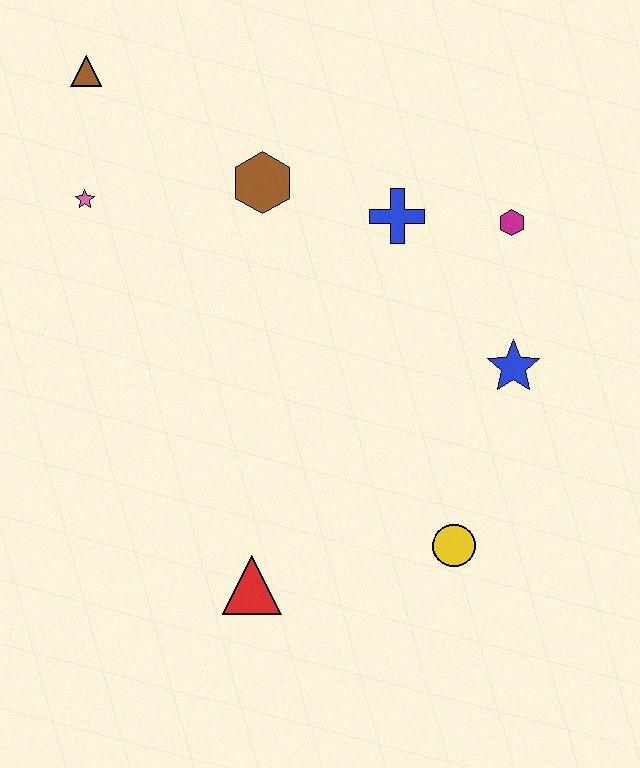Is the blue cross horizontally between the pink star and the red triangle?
No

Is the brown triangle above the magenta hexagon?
Yes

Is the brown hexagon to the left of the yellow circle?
Yes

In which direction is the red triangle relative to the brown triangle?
The red triangle is below the brown triangle.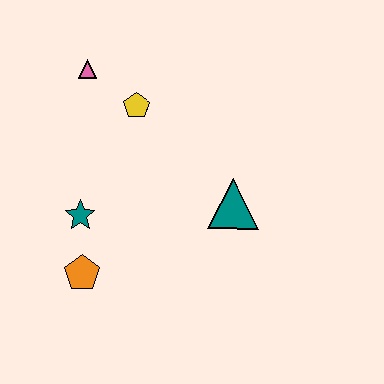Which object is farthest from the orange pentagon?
The pink triangle is farthest from the orange pentagon.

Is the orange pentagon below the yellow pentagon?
Yes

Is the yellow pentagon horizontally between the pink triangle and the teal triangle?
Yes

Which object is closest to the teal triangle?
The yellow pentagon is closest to the teal triangle.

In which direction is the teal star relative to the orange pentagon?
The teal star is above the orange pentagon.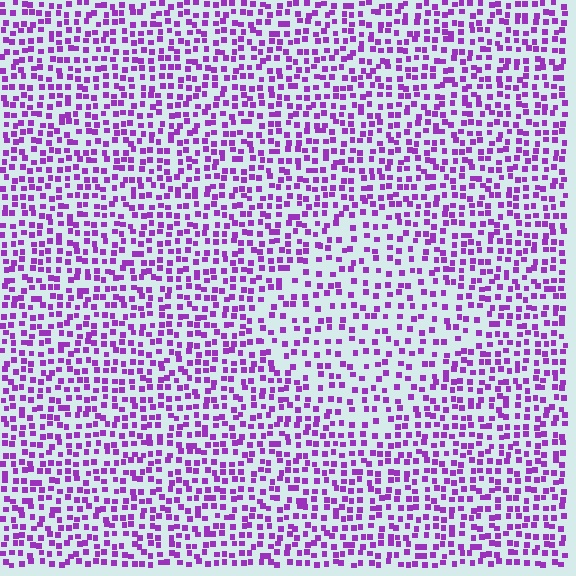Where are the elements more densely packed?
The elements are more densely packed outside the diamond boundary.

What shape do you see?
I see a diamond.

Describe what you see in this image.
The image contains small purple elements arranged at two different densities. A diamond-shaped region is visible where the elements are less densely packed than the surrounding area.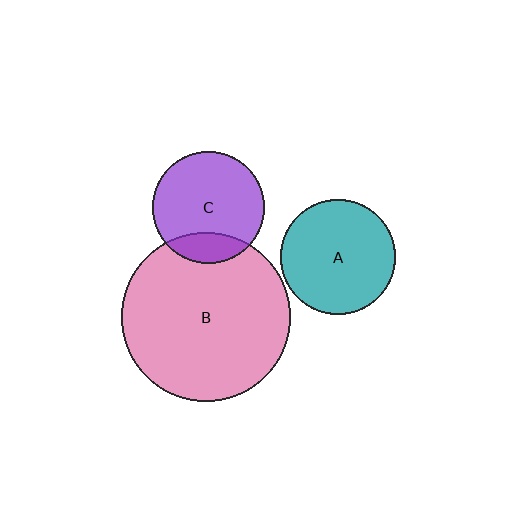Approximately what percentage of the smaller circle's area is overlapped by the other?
Approximately 20%.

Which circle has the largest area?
Circle B (pink).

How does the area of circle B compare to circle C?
Approximately 2.3 times.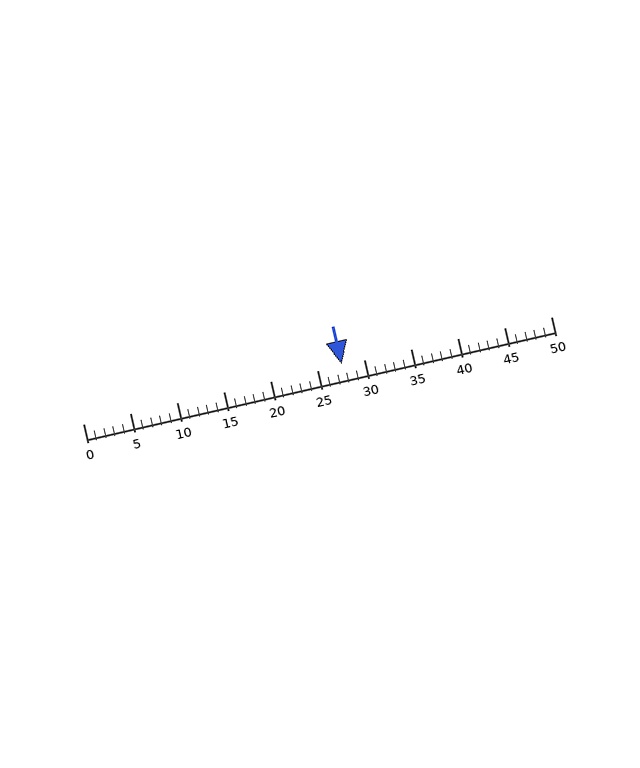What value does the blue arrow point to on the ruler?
The blue arrow points to approximately 28.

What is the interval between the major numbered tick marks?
The major tick marks are spaced 5 units apart.